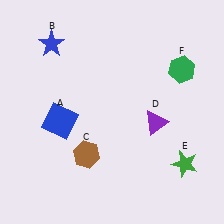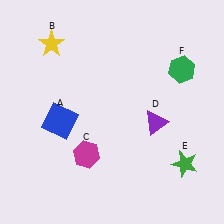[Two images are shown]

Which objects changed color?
B changed from blue to yellow. C changed from brown to magenta.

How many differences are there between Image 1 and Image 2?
There are 2 differences between the two images.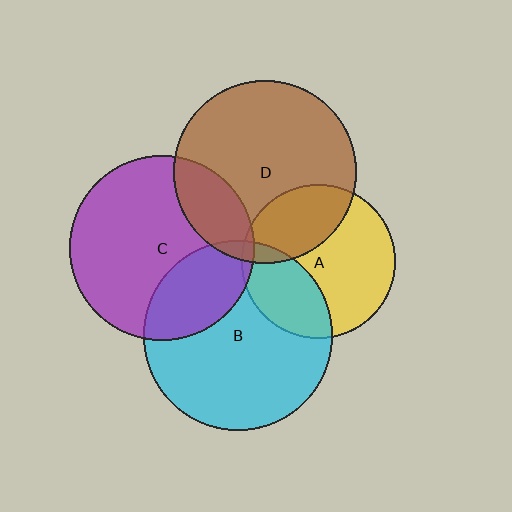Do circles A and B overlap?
Yes.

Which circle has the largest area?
Circle B (cyan).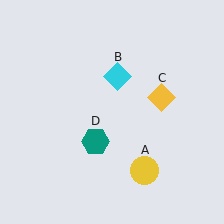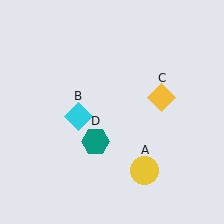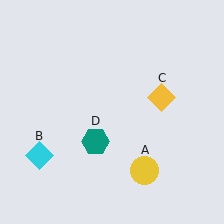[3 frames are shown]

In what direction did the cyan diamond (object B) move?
The cyan diamond (object B) moved down and to the left.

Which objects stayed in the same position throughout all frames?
Yellow circle (object A) and yellow diamond (object C) and teal hexagon (object D) remained stationary.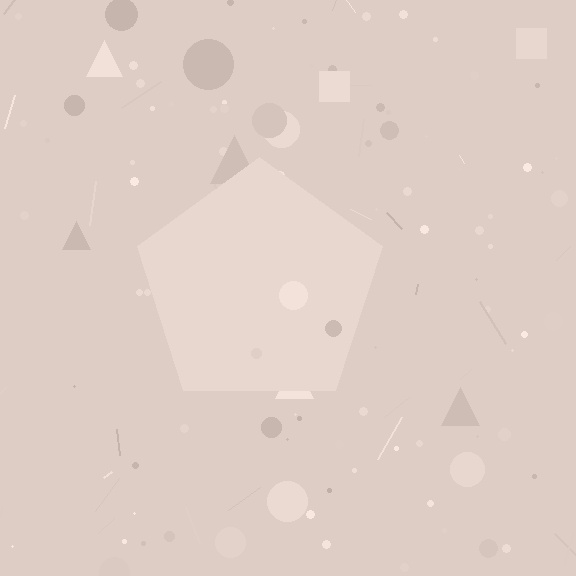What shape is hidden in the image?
A pentagon is hidden in the image.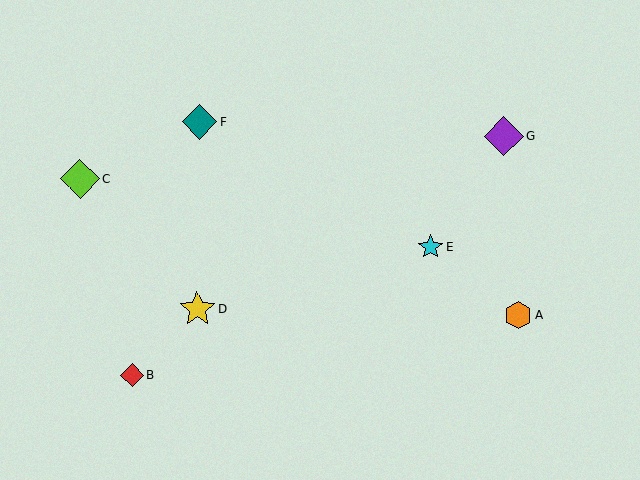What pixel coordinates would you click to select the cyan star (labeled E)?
Click at (431, 247) to select the cyan star E.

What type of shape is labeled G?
Shape G is a purple diamond.